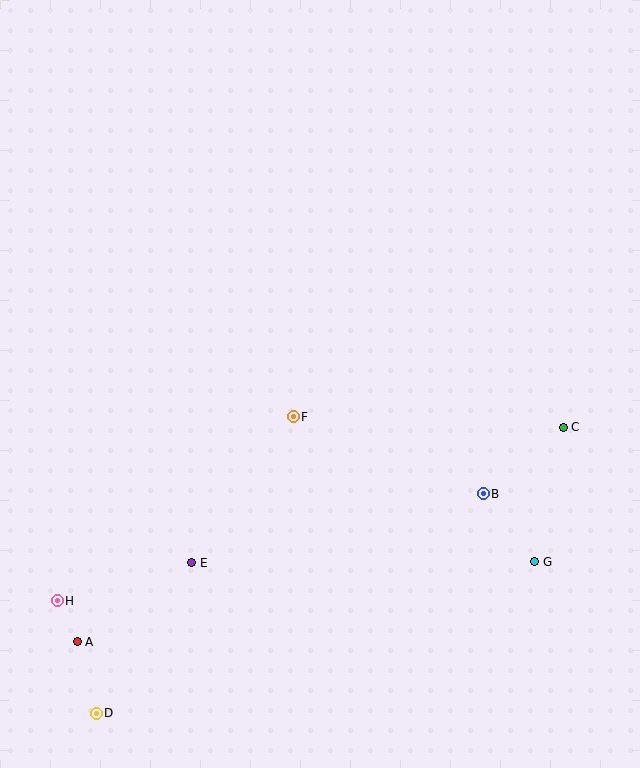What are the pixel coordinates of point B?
Point B is at (483, 494).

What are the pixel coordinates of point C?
Point C is at (563, 427).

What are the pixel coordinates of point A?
Point A is at (77, 642).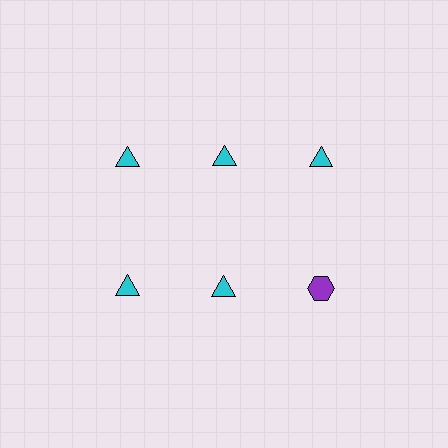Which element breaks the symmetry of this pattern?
The purple hexagon in the second row, center column breaks the symmetry. All other shapes are cyan triangles.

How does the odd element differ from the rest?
It differs in both color (purple instead of cyan) and shape (hexagon instead of triangle).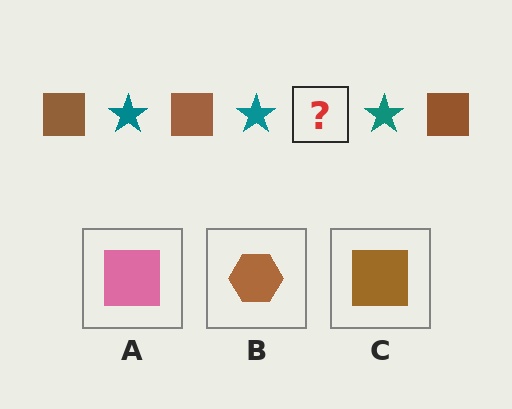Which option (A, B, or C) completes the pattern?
C.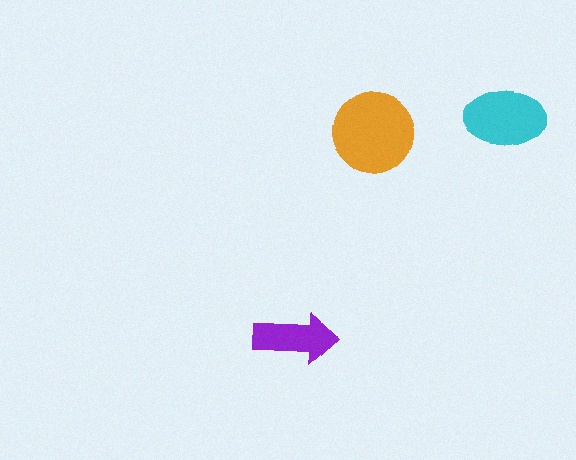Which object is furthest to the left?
The purple arrow is leftmost.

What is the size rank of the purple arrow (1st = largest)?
3rd.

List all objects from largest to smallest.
The orange circle, the cyan ellipse, the purple arrow.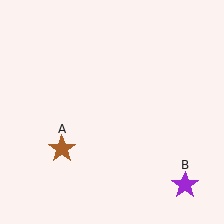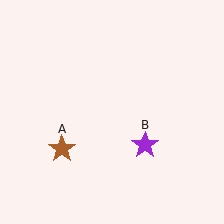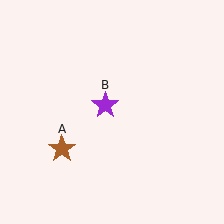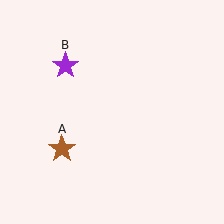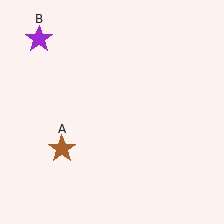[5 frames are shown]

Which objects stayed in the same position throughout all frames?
Brown star (object A) remained stationary.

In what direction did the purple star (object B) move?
The purple star (object B) moved up and to the left.